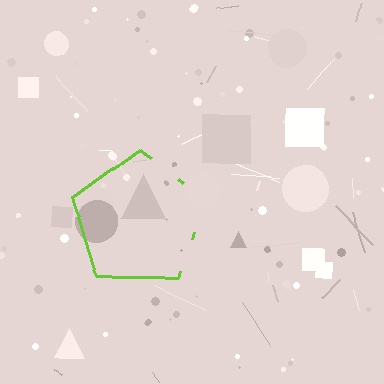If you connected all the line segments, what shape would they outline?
They would outline a pentagon.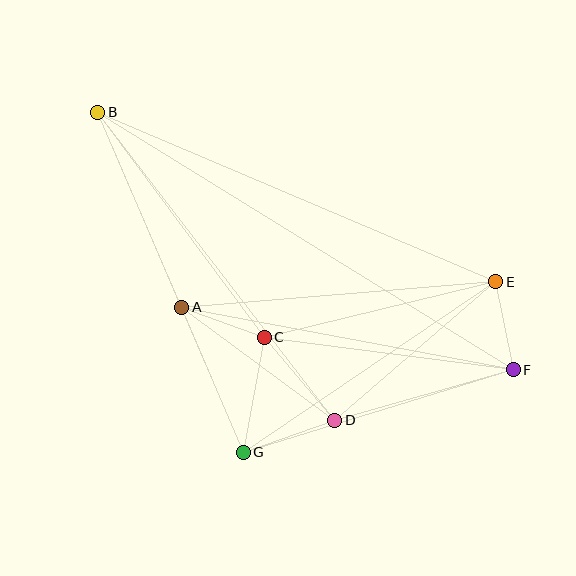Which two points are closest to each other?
Points A and C are closest to each other.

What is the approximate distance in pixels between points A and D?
The distance between A and D is approximately 190 pixels.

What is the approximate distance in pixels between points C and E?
The distance between C and E is approximately 238 pixels.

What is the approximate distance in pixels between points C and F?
The distance between C and F is approximately 251 pixels.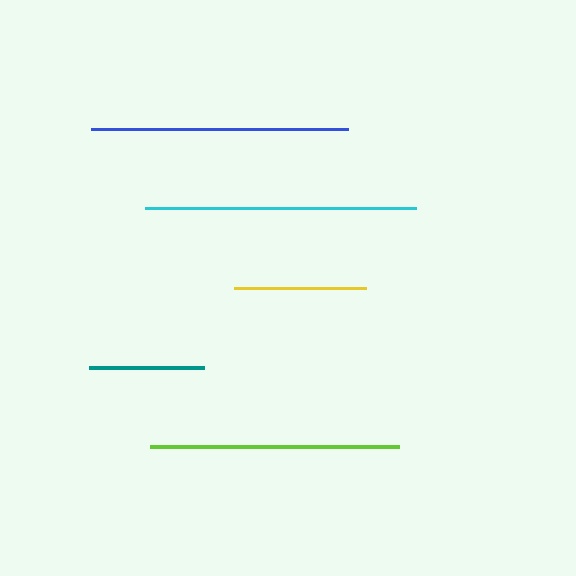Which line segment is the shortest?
The teal line is the shortest at approximately 115 pixels.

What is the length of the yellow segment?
The yellow segment is approximately 133 pixels long.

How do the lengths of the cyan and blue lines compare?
The cyan and blue lines are approximately the same length.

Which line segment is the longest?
The cyan line is the longest at approximately 272 pixels.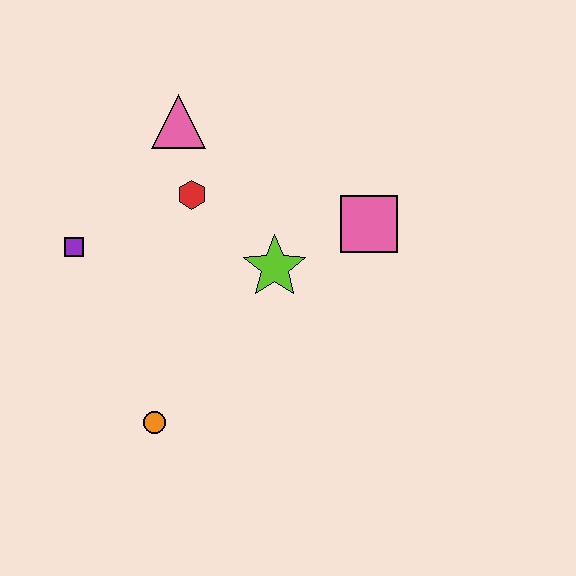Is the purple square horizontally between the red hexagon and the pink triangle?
No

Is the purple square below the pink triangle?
Yes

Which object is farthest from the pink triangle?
The orange circle is farthest from the pink triangle.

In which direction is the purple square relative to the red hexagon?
The purple square is to the left of the red hexagon.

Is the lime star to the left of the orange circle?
No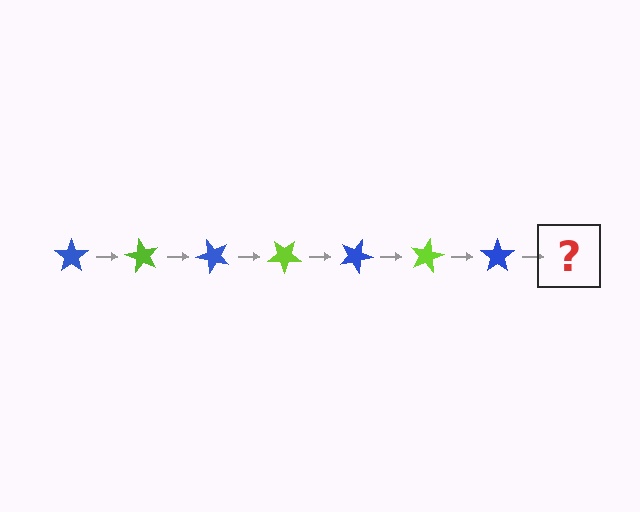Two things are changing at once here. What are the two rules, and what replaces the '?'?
The two rules are that it rotates 60 degrees each step and the color cycles through blue and lime. The '?' should be a lime star, rotated 420 degrees from the start.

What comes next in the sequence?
The next element should be a lime star, rotated 420 degrees from the start.